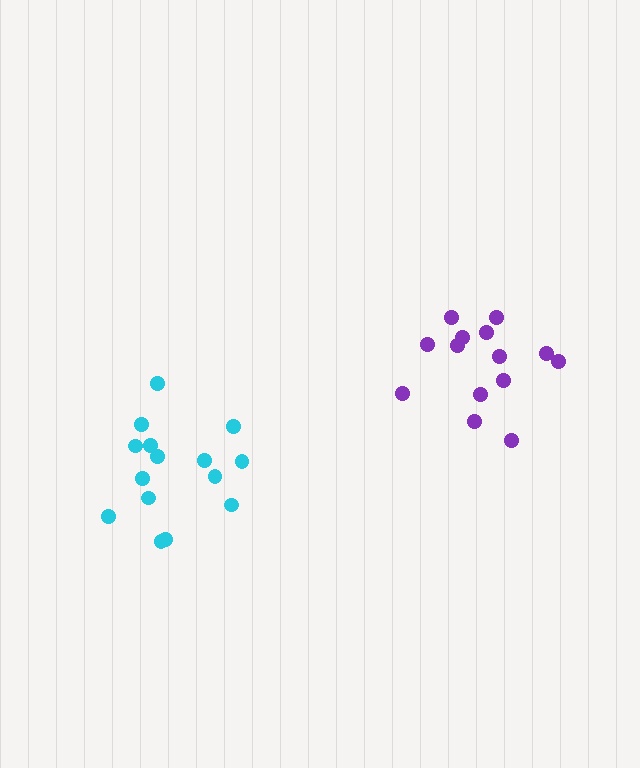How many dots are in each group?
Group 1: 15 dots, Group 2: 14 dots (29 total).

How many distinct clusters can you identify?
There are 2 distinct clusters.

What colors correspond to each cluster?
The clusters are colored: cyan, purple.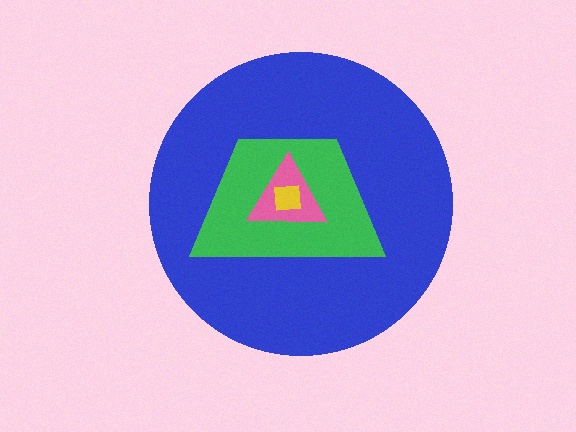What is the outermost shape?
The blue circle.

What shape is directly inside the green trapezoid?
The pink triangle.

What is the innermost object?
The yellow square.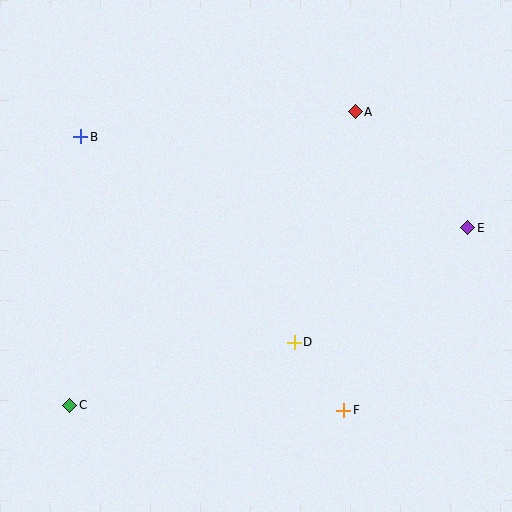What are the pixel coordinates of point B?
Point B is at (81, 137).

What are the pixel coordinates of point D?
Point D is at (294, 342).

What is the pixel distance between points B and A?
The distance between B and A is 276 pixels.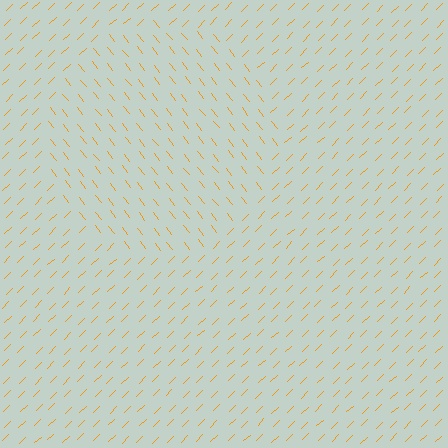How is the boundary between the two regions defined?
The boundary is defined purely by a change in line orientation (approximately 84 degrees difference). All lines are the same color and thickness.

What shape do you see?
I see a circle.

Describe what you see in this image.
The image is filled with small orange line segments. A circle region in the image has lines oriented differently from the surrounding lines, creating a visible texture boundary.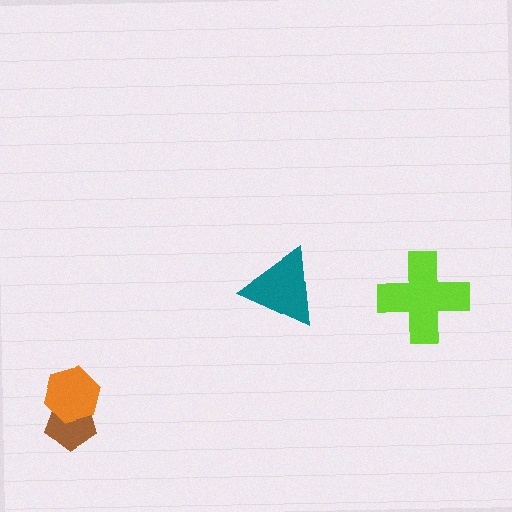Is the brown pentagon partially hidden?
Yes, it is partially covered by another shape.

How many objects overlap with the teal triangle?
0 objects overlap with the teal triangle.